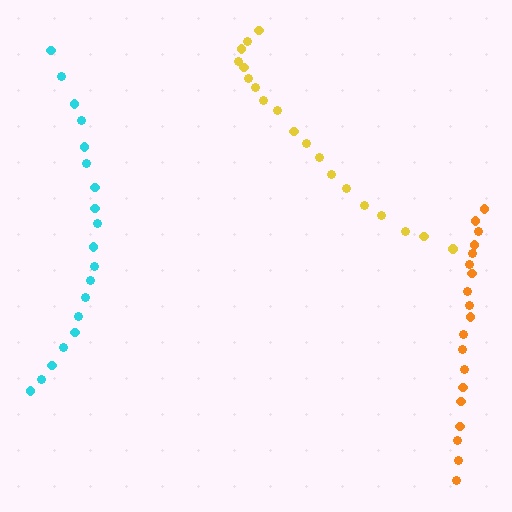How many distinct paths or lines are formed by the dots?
There are 3 distinct paths.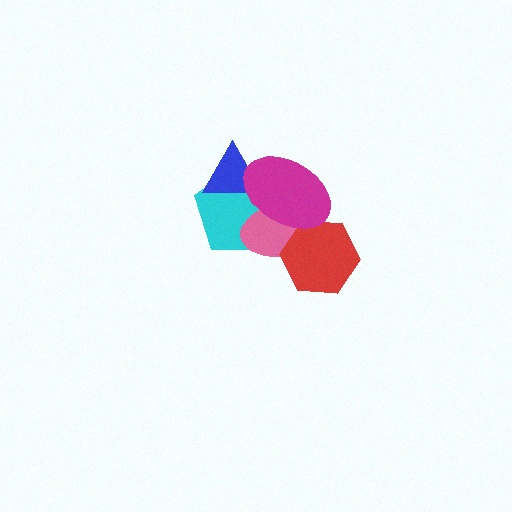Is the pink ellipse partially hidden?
Yes, it is partially covered by another shape.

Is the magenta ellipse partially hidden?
No, no other shape covers it.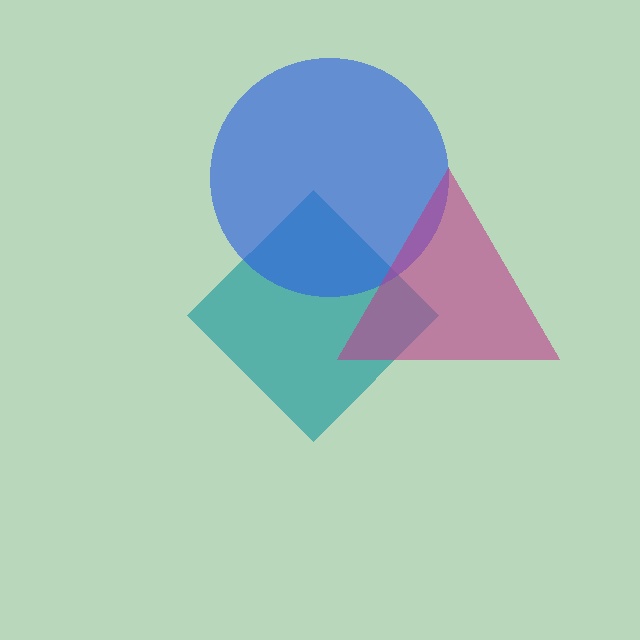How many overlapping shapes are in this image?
There are 3 overlapping shapes in the image.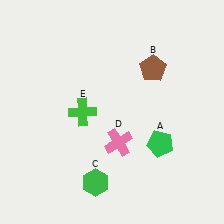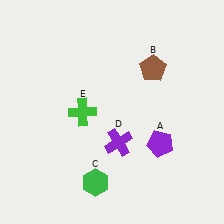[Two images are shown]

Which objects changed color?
A changed from green to purple. D changed from pink to purple.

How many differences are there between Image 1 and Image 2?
There are 2 differences between the two images.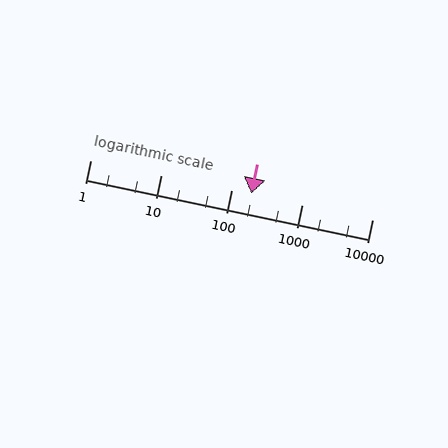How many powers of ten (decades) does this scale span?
The scale spans 4 decades, from 1 to 10000.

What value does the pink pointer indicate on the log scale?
The pointer indicates approximately 190.